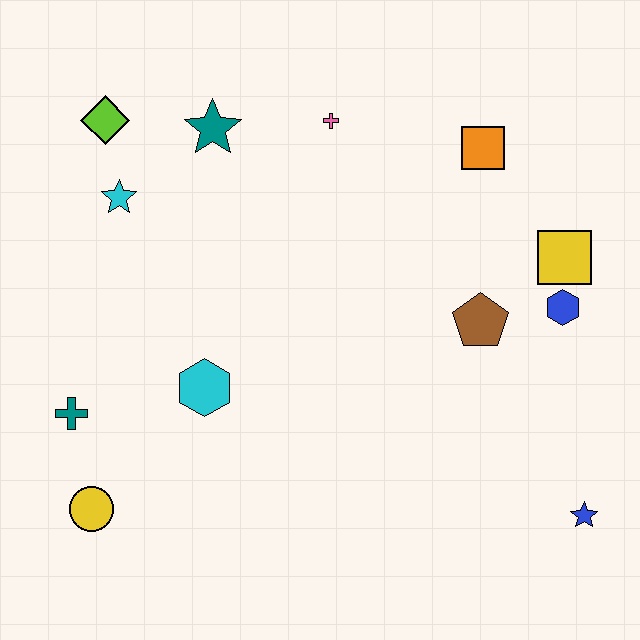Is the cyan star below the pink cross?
Yes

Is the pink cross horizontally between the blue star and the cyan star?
Yes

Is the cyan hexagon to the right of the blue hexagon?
No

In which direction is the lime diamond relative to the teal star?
The lime diamond is to the left of the teal star.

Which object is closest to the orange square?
The yellow square is closest to the orange square.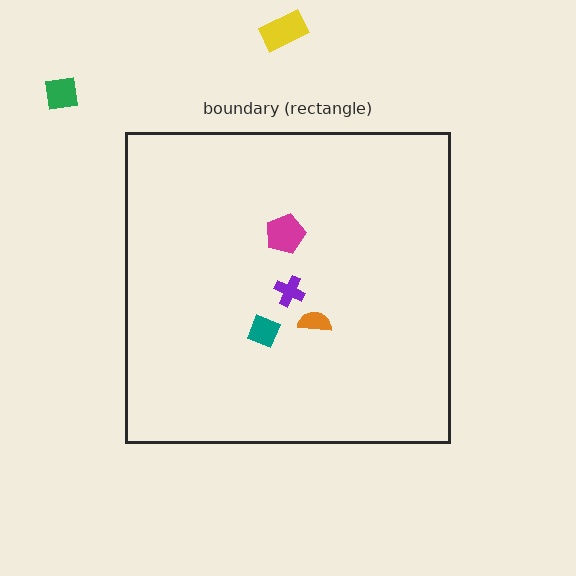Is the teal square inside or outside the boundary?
Inside.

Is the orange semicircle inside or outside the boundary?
Inside.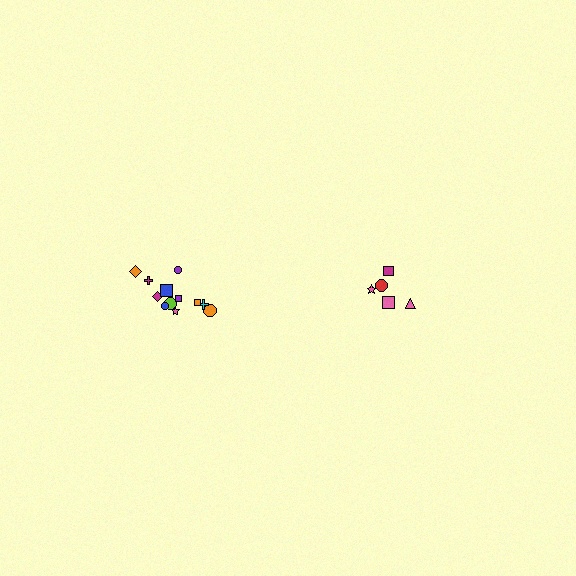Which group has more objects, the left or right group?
The left group.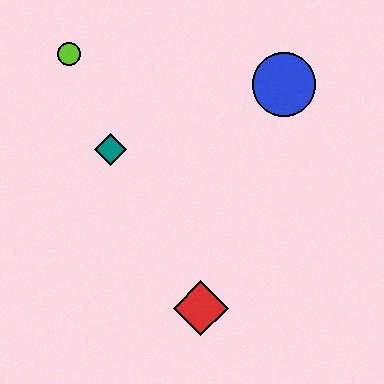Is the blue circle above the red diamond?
Yes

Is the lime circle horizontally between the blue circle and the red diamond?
No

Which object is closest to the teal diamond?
The lime circle is closest to the teal diamond.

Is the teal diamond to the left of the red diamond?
Yes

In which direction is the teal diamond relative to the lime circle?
The teal diamond is below the lime circle.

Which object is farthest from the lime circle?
The red diamond is farthest from the lime circle.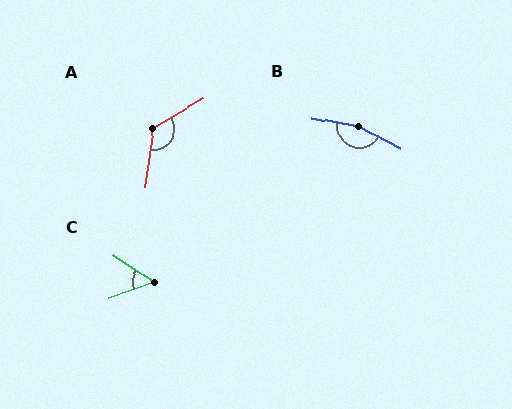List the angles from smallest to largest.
C (52°), A (128°), B (162°).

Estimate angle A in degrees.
Approximately 128 degrees.